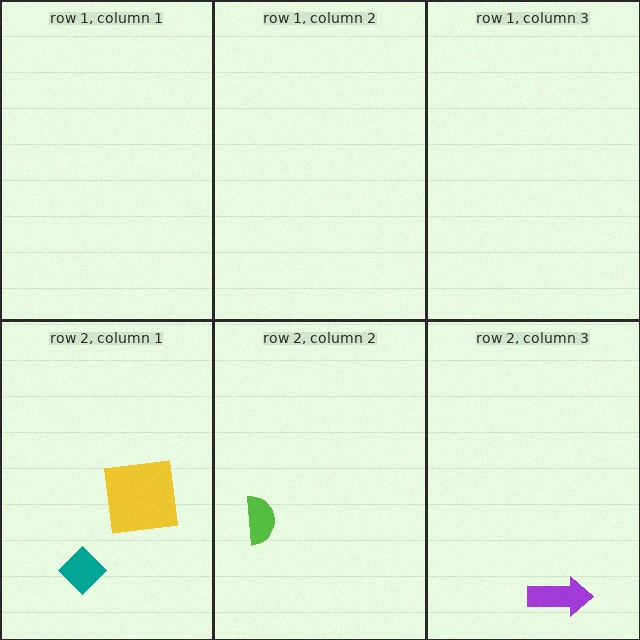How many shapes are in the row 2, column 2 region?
1.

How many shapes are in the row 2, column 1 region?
2.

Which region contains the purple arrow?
The row 2, column 3 region.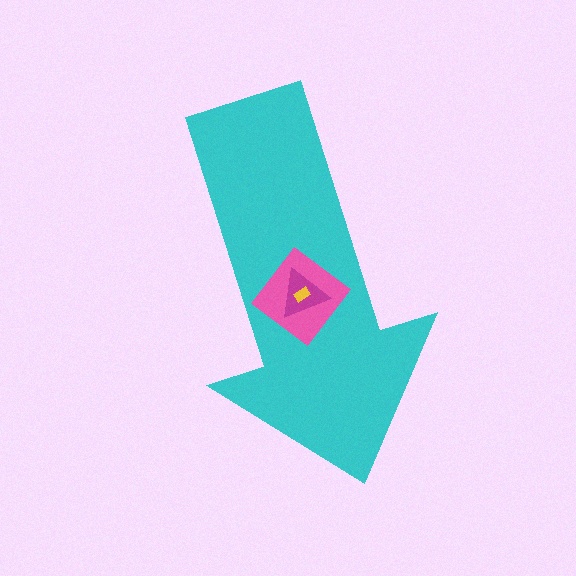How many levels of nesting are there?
4.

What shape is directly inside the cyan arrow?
The pink diamond.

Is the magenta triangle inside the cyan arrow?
Yes.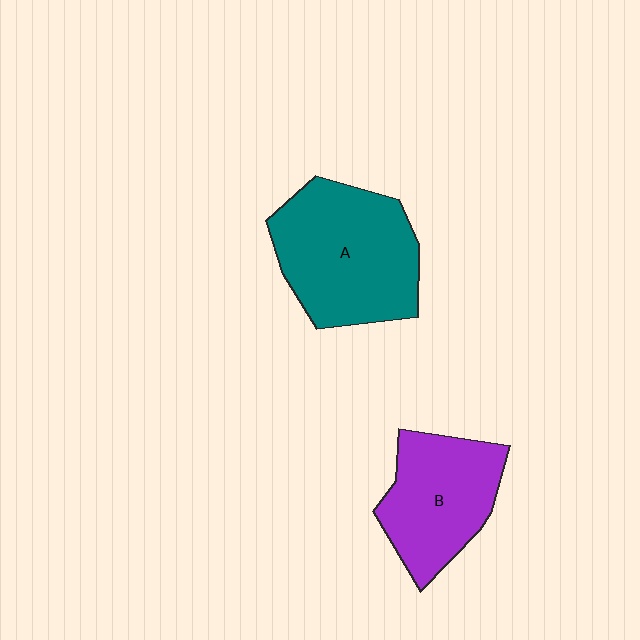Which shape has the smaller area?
Shape B (purple).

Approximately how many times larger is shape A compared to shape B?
Approximately 1.3 times.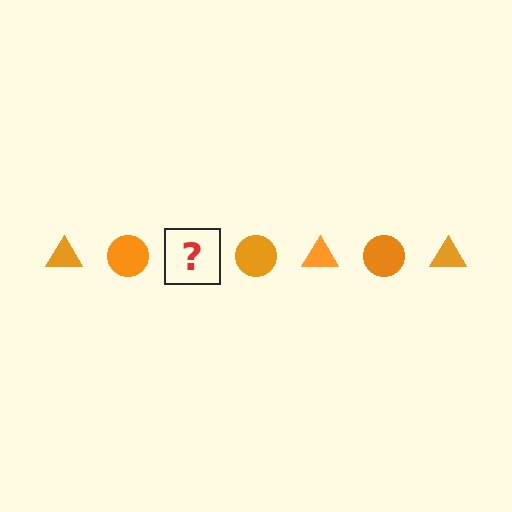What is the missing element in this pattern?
The missing element is an orange triangle.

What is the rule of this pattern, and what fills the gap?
The rule is that the pattern cycles through triangle, circle shapes in orange. The gap should be filled with an orange triangle.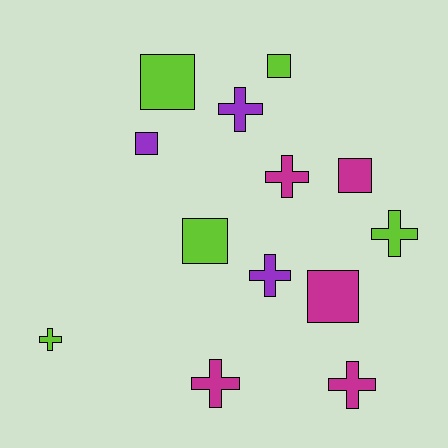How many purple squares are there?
There is 1 purple square.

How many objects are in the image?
There are 13 objects.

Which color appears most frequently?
Lime, with 5 objects.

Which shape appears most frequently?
Cross, with 7 objects.